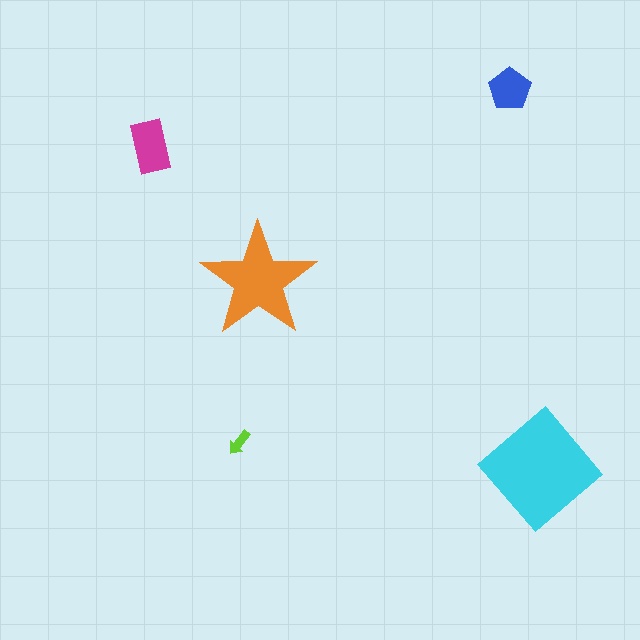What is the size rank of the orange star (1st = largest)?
2nd.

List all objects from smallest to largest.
The lime arrow, the blue pentagon, the magenta rectangle, the orange star, the cyan diamond.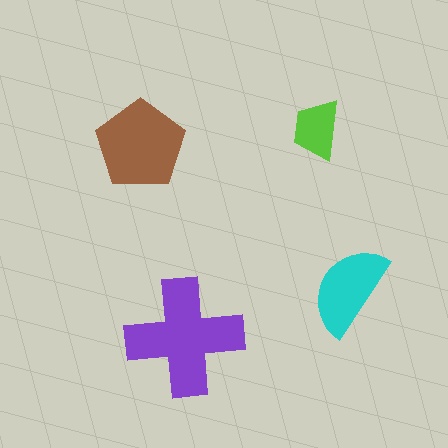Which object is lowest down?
The purple cross is bottommost.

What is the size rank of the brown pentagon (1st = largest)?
2nd.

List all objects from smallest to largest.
The lime trapezoid, the cyan semicircle, the brown pentagon, the purple cross.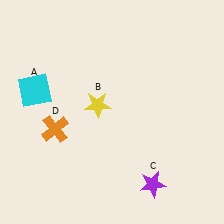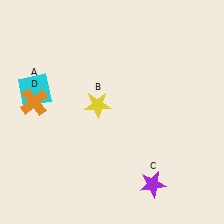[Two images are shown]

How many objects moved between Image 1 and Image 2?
1 object moved between the two images.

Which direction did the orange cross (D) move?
The orange cross (D) moved up.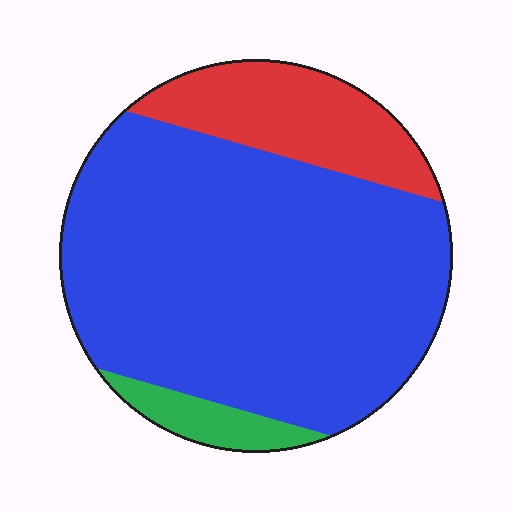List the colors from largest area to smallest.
From largest to smallest: blue, red, green.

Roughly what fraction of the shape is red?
Red takes up about one sixth (1/6) of the shape.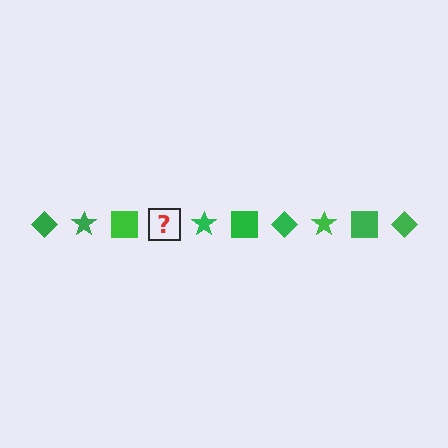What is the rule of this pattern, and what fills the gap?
The rule is that the pattern cycles through diamond, star, square shapes in green. The gap should be filled with a green diamond.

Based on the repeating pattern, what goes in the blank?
The blank should be a green diamond.